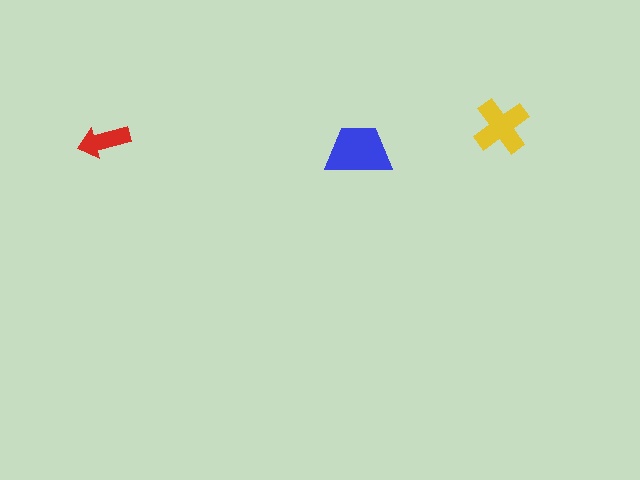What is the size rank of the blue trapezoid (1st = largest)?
1st.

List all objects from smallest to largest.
The red arrow, the yellow cross, the blue trapezoid.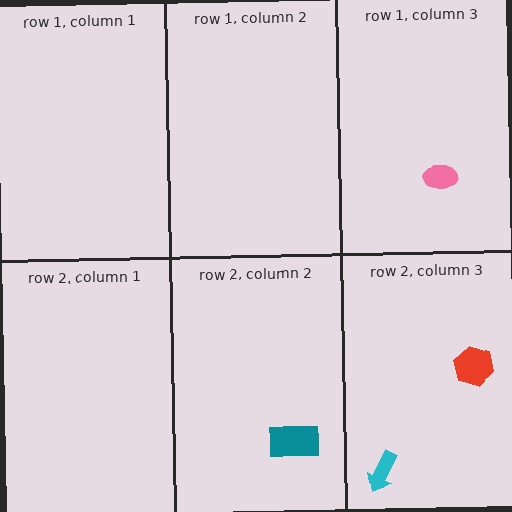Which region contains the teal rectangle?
The row 2, column 2 region.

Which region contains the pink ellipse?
The row 1, column 3 region.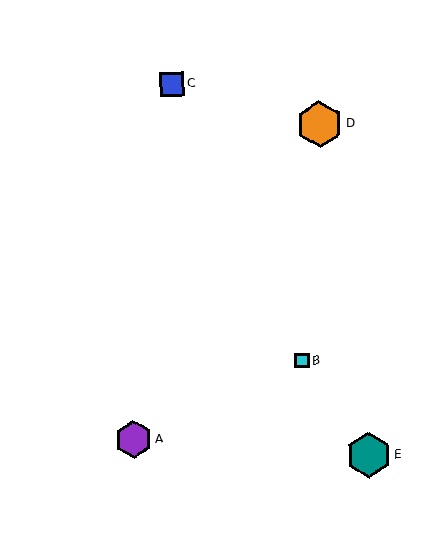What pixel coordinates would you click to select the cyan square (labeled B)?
Click at (302, 361) to select the cyan square B.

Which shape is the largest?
The orange hexagon (labeled D) is the largest.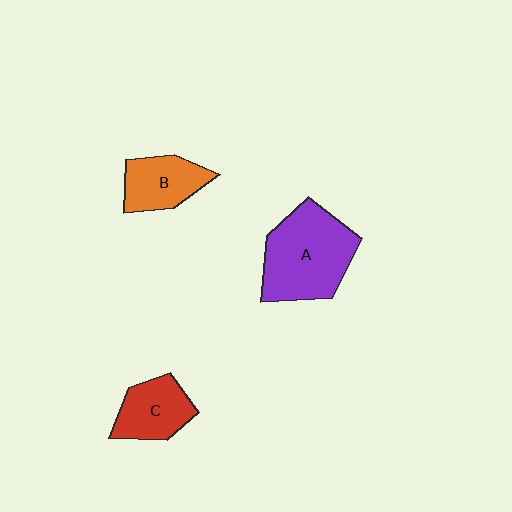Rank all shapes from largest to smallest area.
From largest to smallest: A (purple), B (orange), C (red).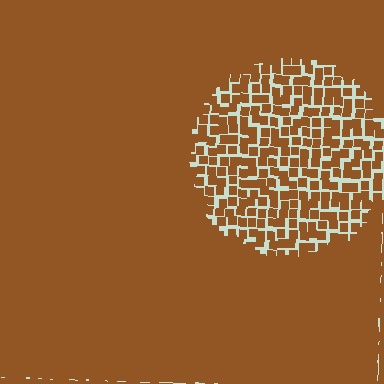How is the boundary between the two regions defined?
The boundary is defined by a change in element density (approximately 2.9x ratio). All elements are the same color, size, and shape.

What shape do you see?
I see a circle.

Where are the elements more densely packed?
The elements are more densely packed outside the circle boundary.